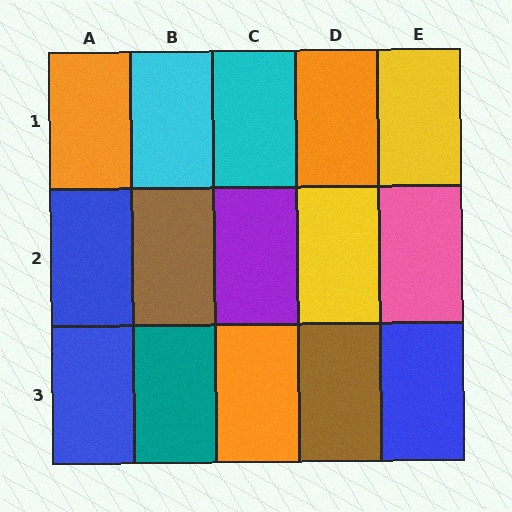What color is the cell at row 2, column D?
Yellow.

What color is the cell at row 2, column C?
Purple.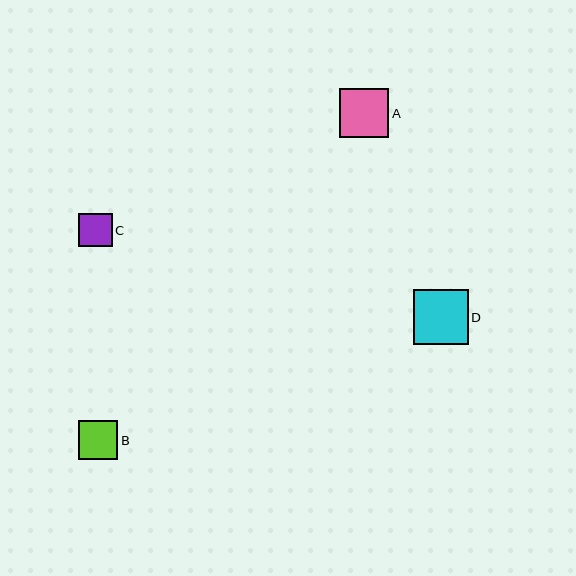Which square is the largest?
Square D is the largest with a size of approximately 55 pixels.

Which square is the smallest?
Square C is the smallest with a size of approximately 34 pixels.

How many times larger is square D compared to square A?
Square D is approximately 1.1 times the size of square A.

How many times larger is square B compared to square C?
Square B is approximately 1.2 times the size of square C.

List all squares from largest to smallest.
From largest to smallest: D, A, B, C.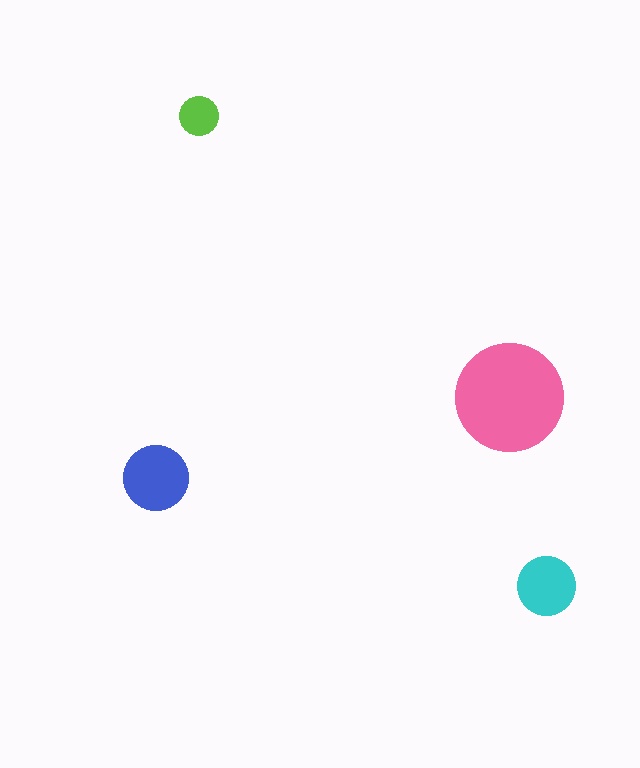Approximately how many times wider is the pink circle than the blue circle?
About 1.5 times wider.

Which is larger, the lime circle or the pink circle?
The pink one.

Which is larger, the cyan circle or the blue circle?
The blue one.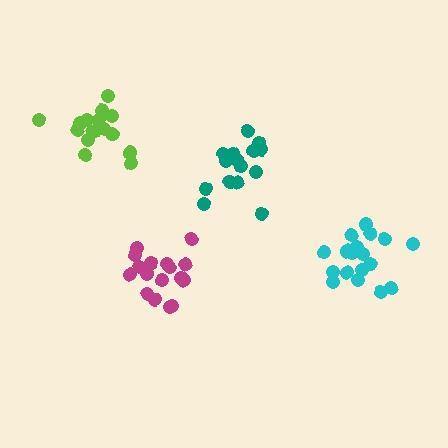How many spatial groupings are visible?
There are 4 spatial groupings.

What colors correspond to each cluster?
The clusters are colored: lime, magenta, cyan, teal.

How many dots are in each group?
Group 1: 16 dots, Group 2: 17 dots, Group 3: 18 dots, Group 4: 16 dots (67 total).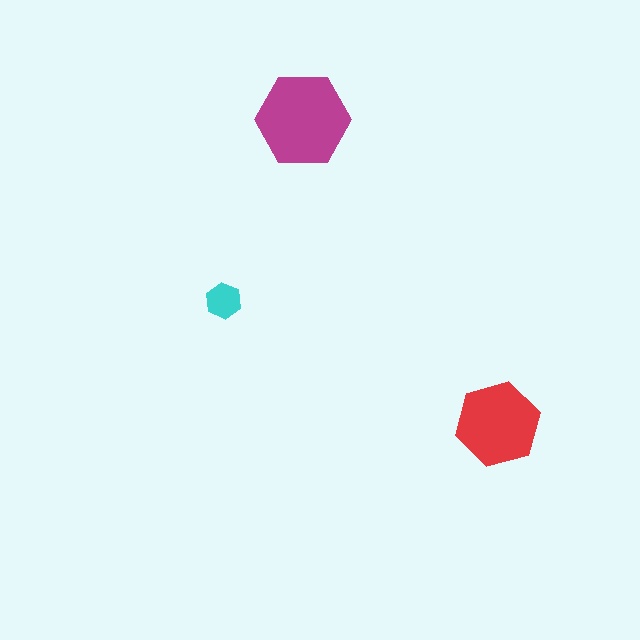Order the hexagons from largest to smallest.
the magenta one, the red one, the cyan one.